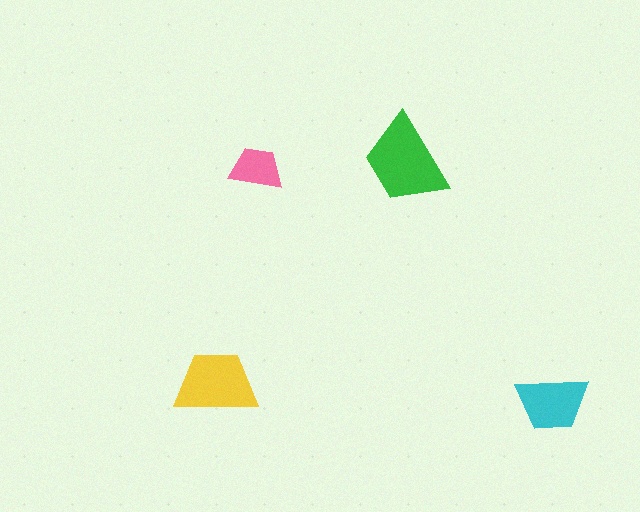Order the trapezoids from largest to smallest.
the green one, the yellow one, the cyan one, the pink one.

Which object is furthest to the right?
The cyan trapezoid is rightmost.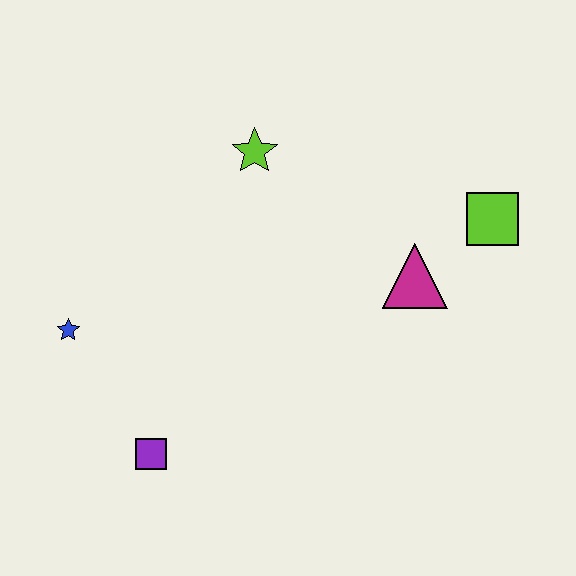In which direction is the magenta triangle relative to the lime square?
The magenta triangle is to the left of the lime square.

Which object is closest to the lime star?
The magenta triangle is closest to the lime star.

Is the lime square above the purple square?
Yes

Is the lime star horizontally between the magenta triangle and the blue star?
Yes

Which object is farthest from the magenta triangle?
The blue star is farthest from the magenta triangle.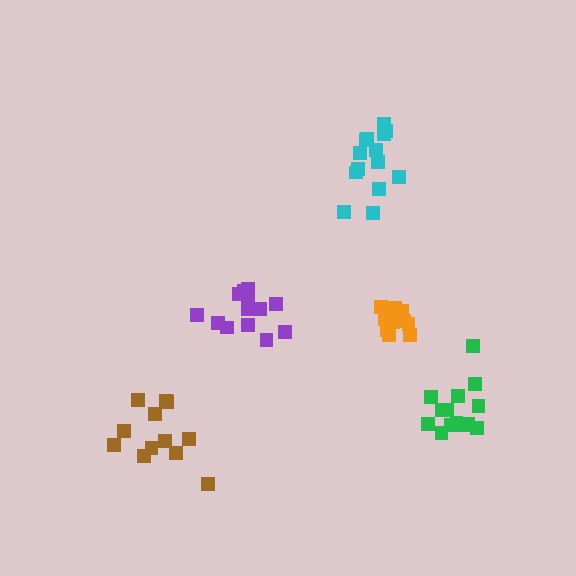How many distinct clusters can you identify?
There are 5 distinct clusters.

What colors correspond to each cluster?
The clusters are colored: brown, orange, cyan, purple, green.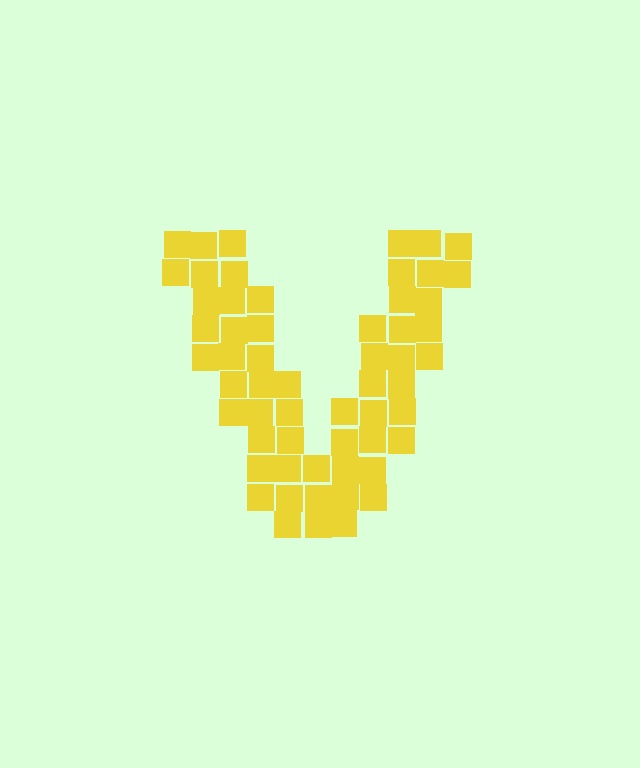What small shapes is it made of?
It is made of small squares.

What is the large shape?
The large shape is the letter V.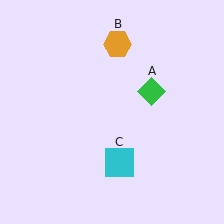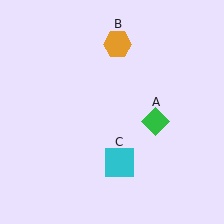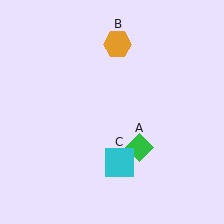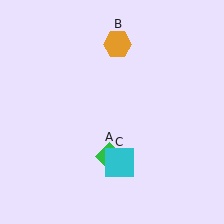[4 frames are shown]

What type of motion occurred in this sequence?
The green diamond (object A) rotated clockwise around the center of the scene.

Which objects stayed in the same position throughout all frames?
Orange hexagon (object B) and cyan square (object C) remained stationary.